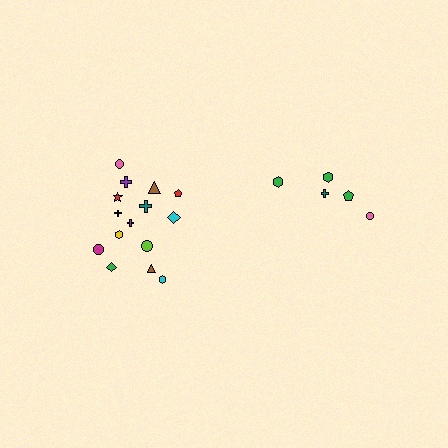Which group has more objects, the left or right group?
The left group.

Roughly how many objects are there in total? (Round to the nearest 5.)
Roughly 20 objects in total.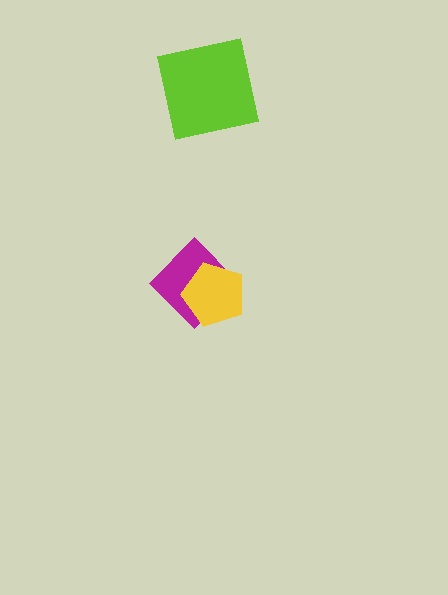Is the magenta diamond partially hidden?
Yes, it is partially covered by another shape.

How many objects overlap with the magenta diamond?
1 object overlaps with the magenta diamond.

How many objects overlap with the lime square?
0 objects overlap with the lime square.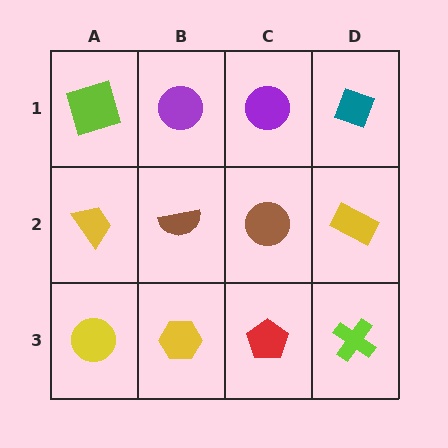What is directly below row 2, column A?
A yellow circle.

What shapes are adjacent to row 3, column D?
A yellow rectangle (row 2, column D), a red pentagon (row 3, column C).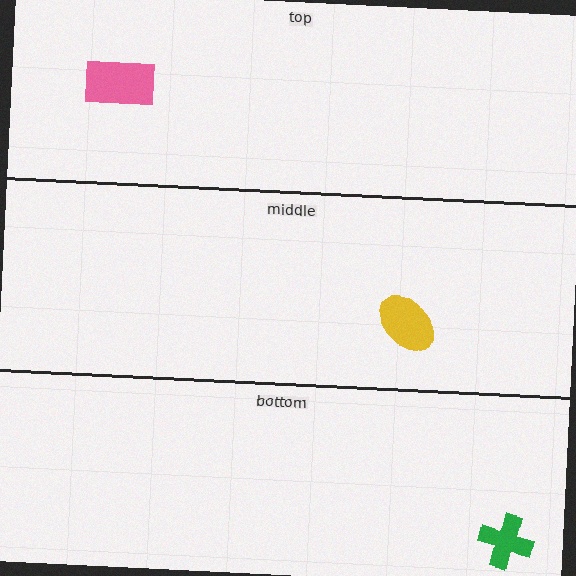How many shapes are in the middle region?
1.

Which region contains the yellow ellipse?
The middle region.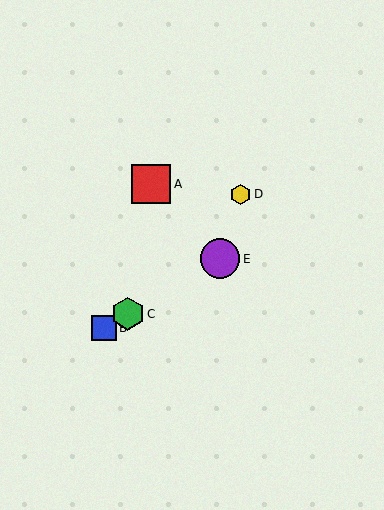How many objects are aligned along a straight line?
3 objects (B, C, E) are aligned along a straight line.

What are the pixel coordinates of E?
Object E is at (220, 259).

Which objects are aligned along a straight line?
Objects B, C, E are aligned along a straight line.